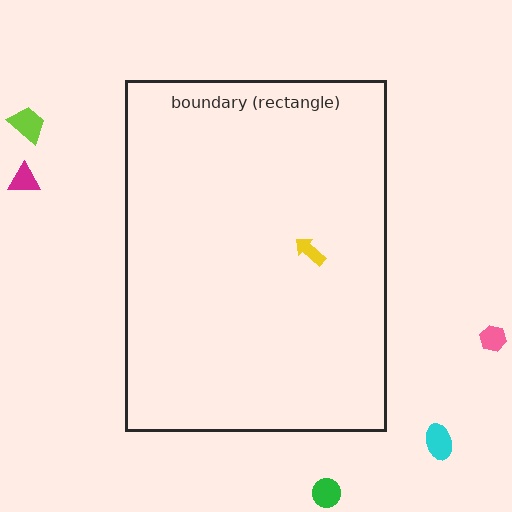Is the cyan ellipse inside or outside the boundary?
Outside.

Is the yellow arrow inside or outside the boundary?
Inside.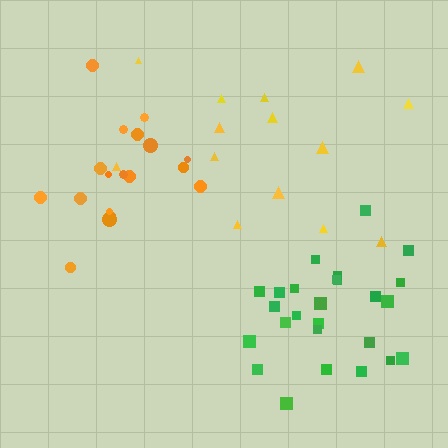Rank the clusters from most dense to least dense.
green, orange, yellow.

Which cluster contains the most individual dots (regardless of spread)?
Green (26).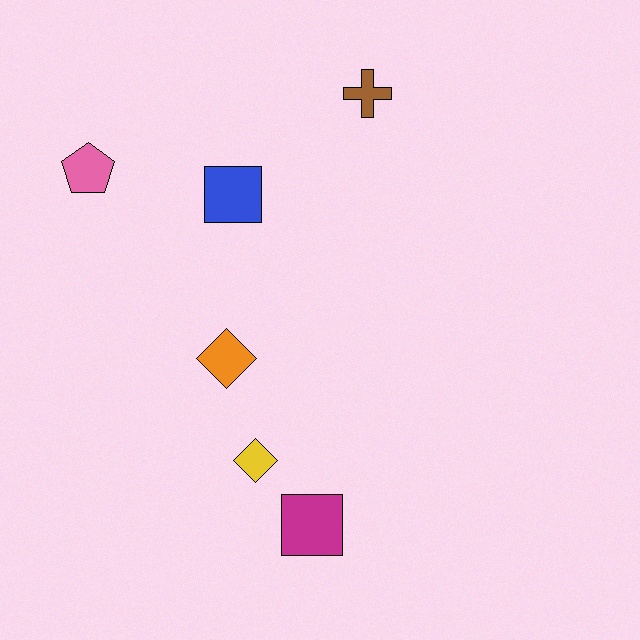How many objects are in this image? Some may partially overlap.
There are 6 objects.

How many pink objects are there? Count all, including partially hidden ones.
There is 1 pink object.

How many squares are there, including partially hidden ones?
There are 2 squares.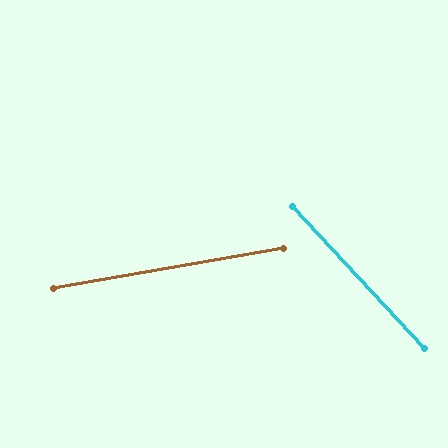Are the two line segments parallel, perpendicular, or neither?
Neither parallel nor perpendicular — they differ by about 57°.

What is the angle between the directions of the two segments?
Approximately 57 degrees.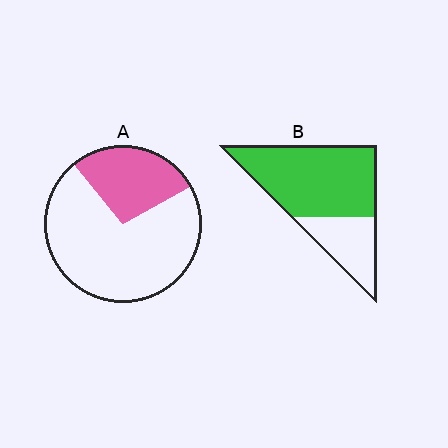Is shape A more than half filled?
No.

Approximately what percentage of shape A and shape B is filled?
A is approximately 30% and B is approximately 70%.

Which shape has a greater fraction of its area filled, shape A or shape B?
Shape B.